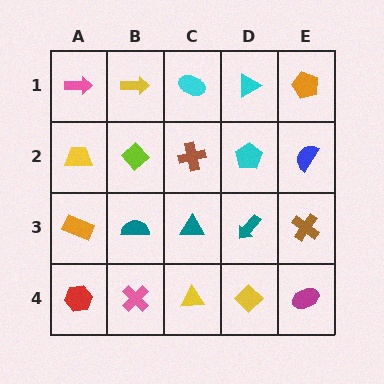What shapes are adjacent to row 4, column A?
An orange rectangle (row 3, column A), a pink cross (row 4, column B).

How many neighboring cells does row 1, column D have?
3.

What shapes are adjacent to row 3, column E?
A blue semicircle (row 2, column E), a magenta ellipse (row 4, column E), a teal arrow (row 3, column D).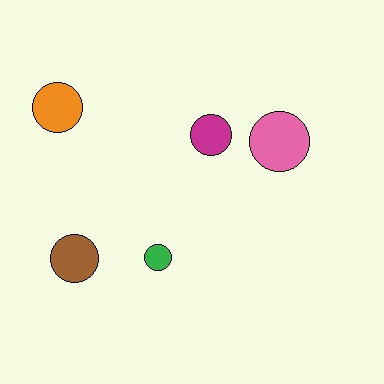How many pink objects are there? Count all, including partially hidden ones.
There is 1 pink object.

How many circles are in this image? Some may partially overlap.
There are 5 circles.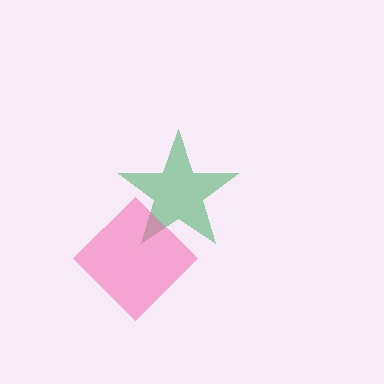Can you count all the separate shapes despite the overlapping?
Yes, there are 2 separate shapes.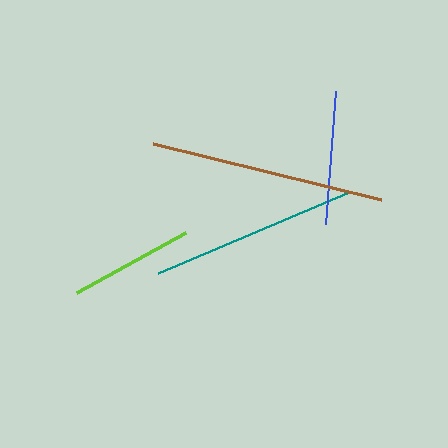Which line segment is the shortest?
The lime line is the shortest at approximately 125 pixels.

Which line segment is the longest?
The brown line is the longest at approximately 234 pixels.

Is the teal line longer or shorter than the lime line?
The teal line is longer than the lime line.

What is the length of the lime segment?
The lime segment is approximately 125 pixels long.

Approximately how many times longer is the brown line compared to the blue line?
The brown line is approximately 1.8 times the length of the blue line.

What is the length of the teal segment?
The teal segment is approximately 208 pixels long.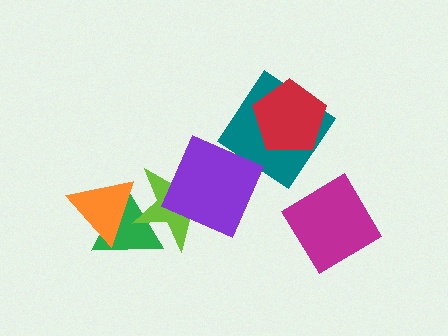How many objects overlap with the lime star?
3 objects overlap with the lime star.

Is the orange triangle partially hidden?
Yes, it is partially covered by another shape.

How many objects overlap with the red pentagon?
1 object overlaps with the red pentagon.